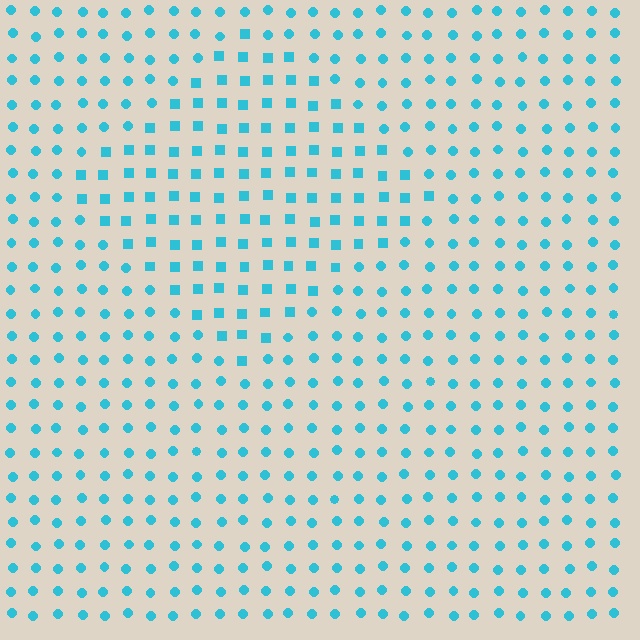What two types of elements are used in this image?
The image uses squares inside the diamond region and circles outside it.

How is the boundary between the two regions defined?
The boundary is defined by a change in element shape: squares inside vs. circles outside. All elements share the same color and spacing.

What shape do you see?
I see a diamond.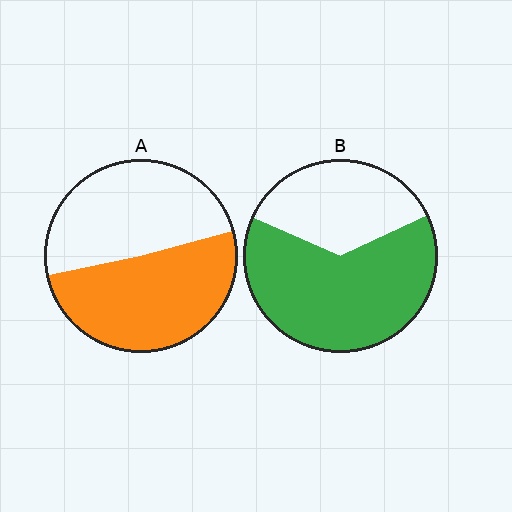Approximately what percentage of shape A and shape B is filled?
A is approximately 50% and B is approximately 65%.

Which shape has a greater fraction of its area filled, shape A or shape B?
Shape B.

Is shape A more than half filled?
Roughly half.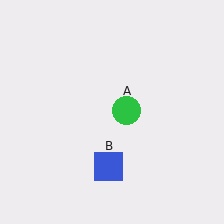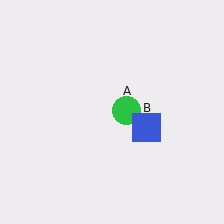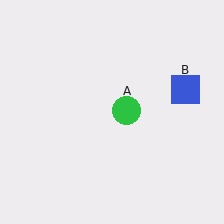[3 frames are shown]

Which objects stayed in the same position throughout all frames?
Green circle (object A) remained stationary.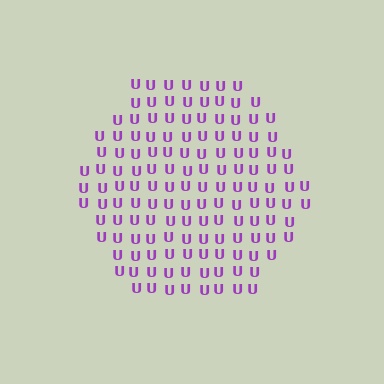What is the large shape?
The large shape is a hexagon.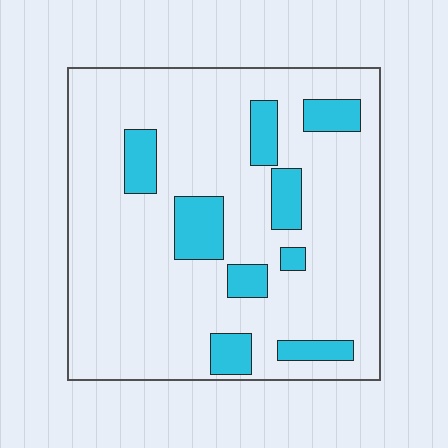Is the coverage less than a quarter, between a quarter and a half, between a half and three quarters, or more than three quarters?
Less than a quarter.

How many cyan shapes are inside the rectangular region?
9.